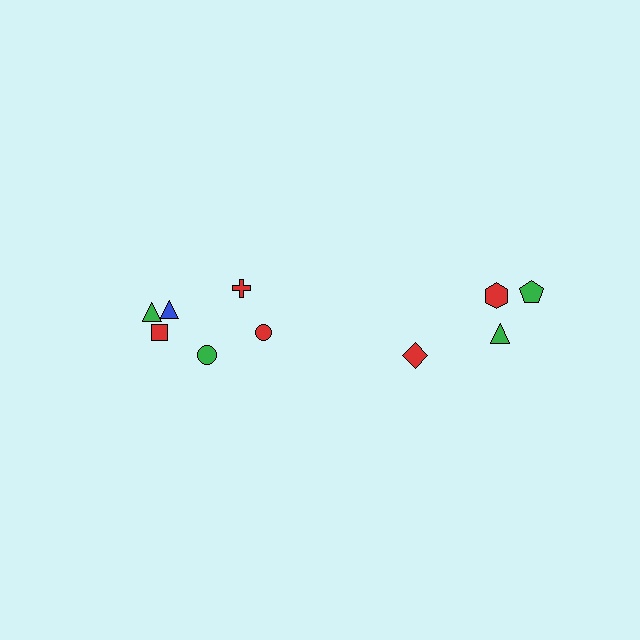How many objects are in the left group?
There are 6 objects.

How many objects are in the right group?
There are 4 objects.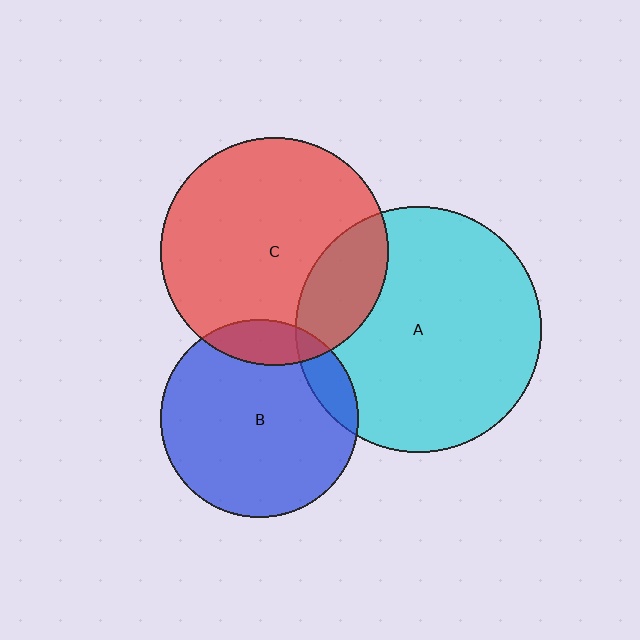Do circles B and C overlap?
Yes.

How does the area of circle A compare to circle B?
Approximately 1.5 times.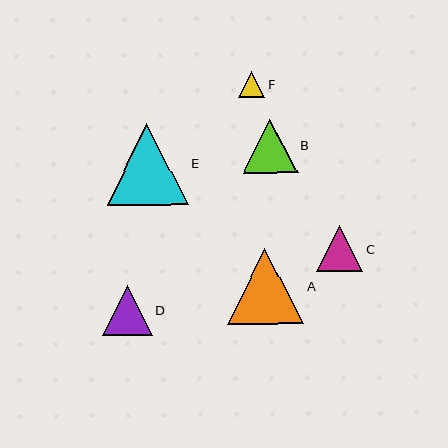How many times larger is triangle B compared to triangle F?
Triangle B is approximately 2.1 times the size of triangle F.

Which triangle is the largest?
Triangle E is the largest with a size of approximately 81 pixels.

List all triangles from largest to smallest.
From largest to smallest: E, A, B, D, C, F.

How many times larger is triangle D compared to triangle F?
Triangle D is approximately 1.9 times the size of triangle F.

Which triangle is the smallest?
Triangle F is the smallest with a size of approximately 26 pixels.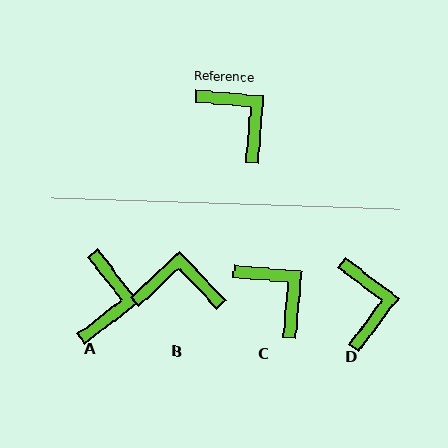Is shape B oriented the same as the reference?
No, it is off by about 48 degrees.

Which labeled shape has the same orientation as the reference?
C.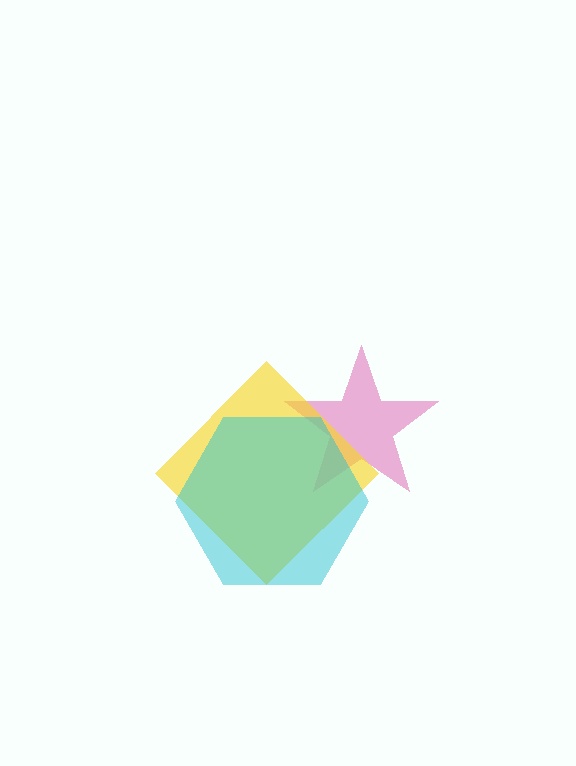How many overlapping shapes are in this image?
There are 3 overlapping shapes in the image.